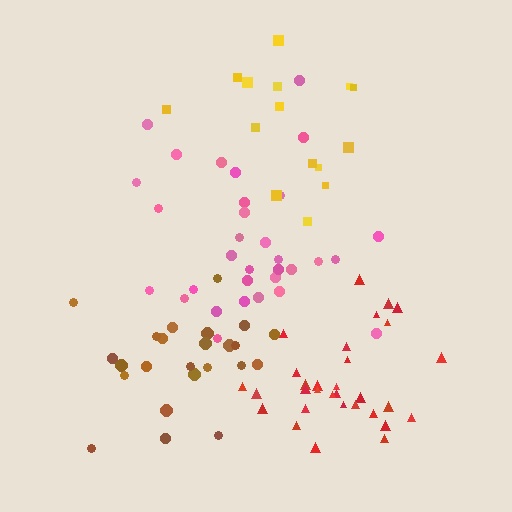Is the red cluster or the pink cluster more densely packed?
Red.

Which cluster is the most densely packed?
Red.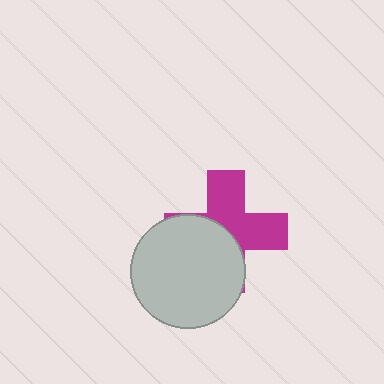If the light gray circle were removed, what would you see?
You would see the complete magenta cross.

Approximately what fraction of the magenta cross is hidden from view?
Roughly 49% of the magenta cross is hidden behind the light gray circle.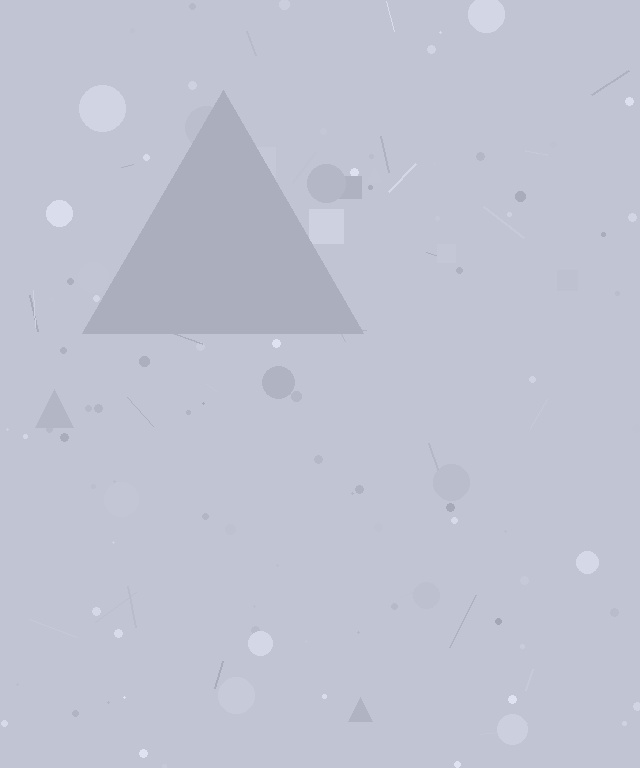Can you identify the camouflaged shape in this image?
The camouflaged shape is a triangle.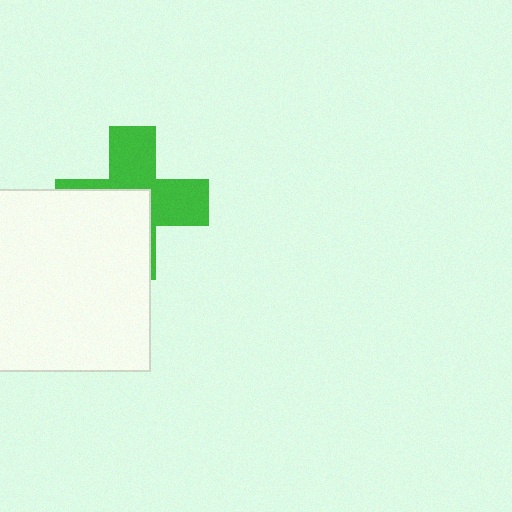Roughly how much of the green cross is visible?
About half of it is visible (roughly 53%).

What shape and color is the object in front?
The object in front is a white square.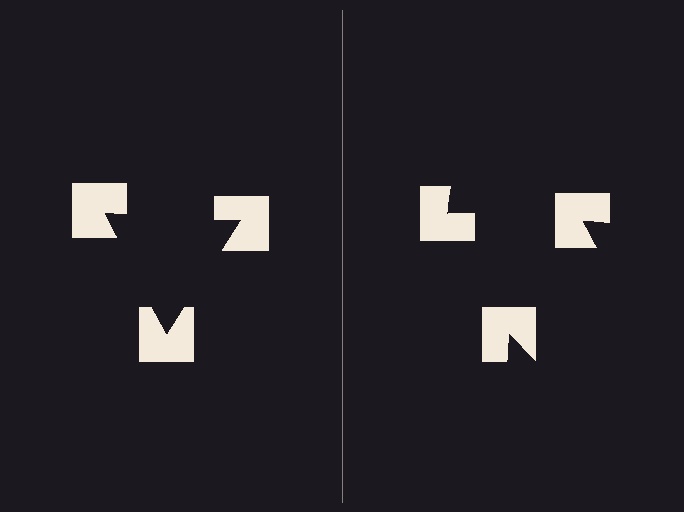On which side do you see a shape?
An illusory triangle appears on the left side. On the right side the wedge cuts are rotated, so no coherent shape forms.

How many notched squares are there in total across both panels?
6 — 3 on each side.